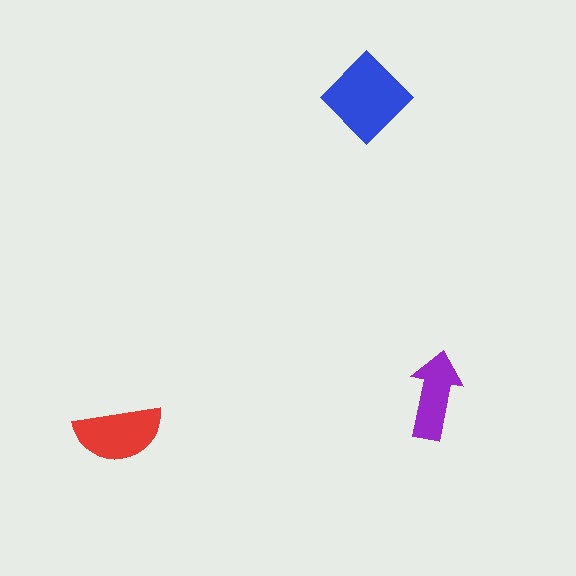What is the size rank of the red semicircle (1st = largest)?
2nd.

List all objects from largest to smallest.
The blue diamond, the red semicircle, the purple arrow.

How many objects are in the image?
There are 3 objects in the image.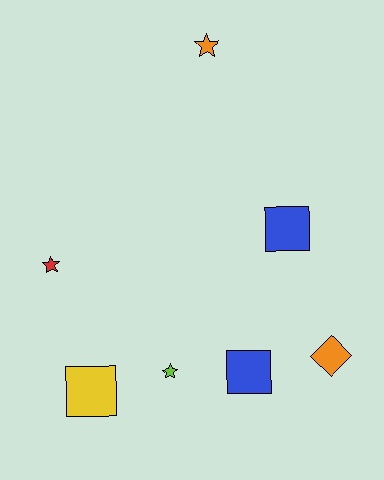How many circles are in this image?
There are no circles.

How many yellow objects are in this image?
There is 1 yellow object.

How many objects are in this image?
There are 7 objects.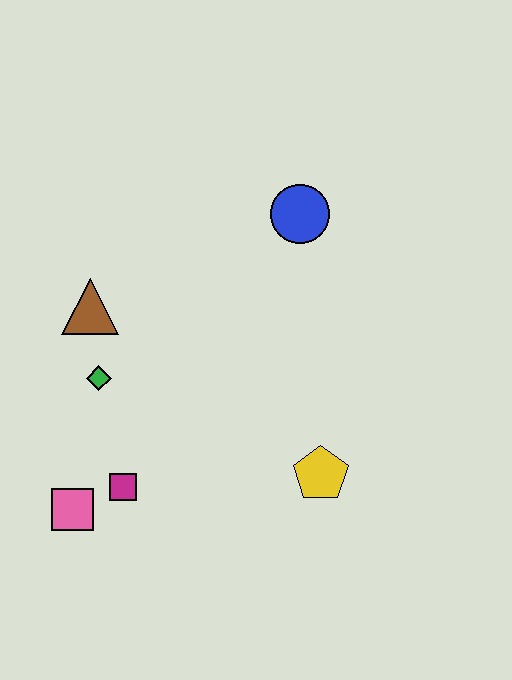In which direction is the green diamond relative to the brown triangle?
The green diamond is below the brown triangle.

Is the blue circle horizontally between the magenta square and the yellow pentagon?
Yes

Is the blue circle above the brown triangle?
Yes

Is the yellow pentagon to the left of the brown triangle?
No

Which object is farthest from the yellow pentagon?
The brown triangle is farthest from the yellow pentagon.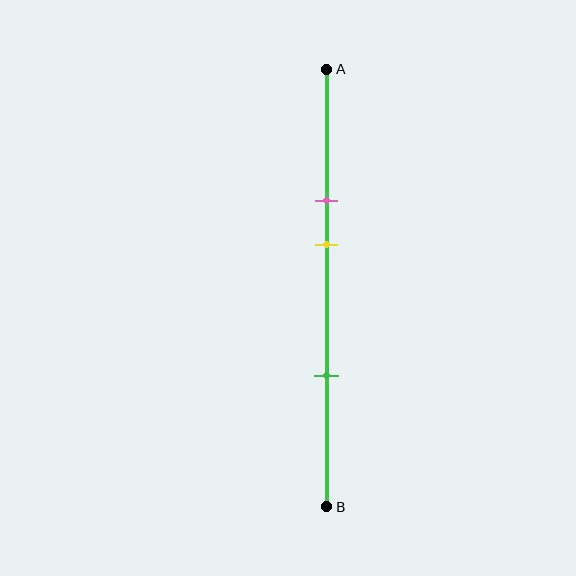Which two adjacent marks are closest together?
The pink and yellow marks are the closest adjacent pair.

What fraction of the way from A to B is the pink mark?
The pink mark is approximately 30% (0.3) of the way from A to B.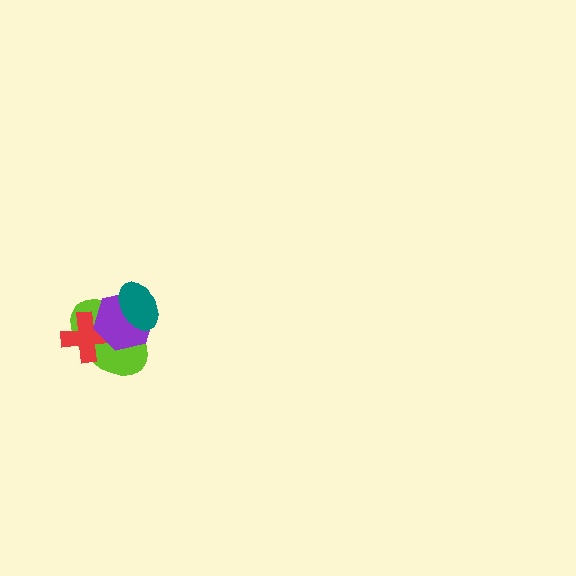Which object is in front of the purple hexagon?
The teal ellipse is in front of the purple hexagon.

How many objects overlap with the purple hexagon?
3 objects overlap with the purple hexagon.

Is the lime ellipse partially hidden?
Yes, it is partially covered by another shape.